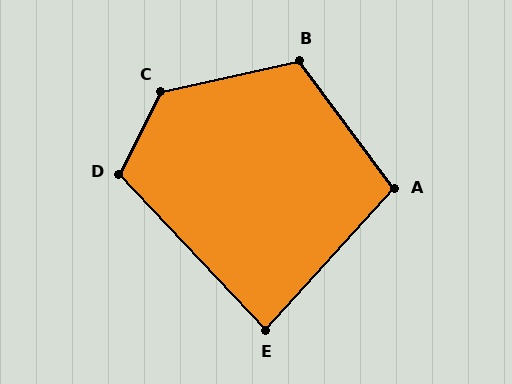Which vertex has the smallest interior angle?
E, at approximately 86 degrees.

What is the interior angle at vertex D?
Approximately 110 degrees (obtuse).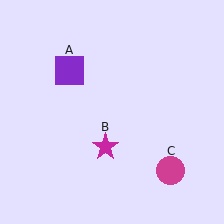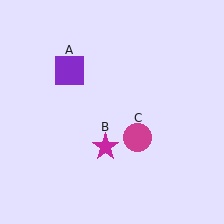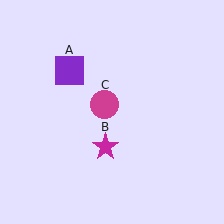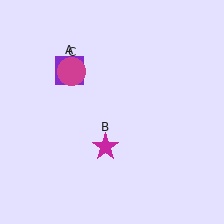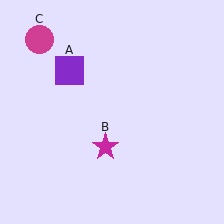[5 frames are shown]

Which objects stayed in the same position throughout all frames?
Purple square (object A) and magenta star (object B) remained stationary.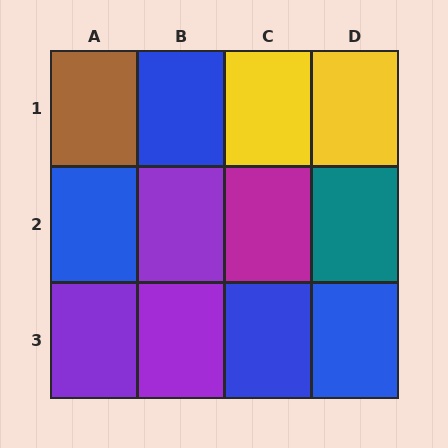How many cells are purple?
3 cells are purple.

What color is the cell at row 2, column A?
Blue.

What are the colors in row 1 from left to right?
Brown, blue, yellow, yellow.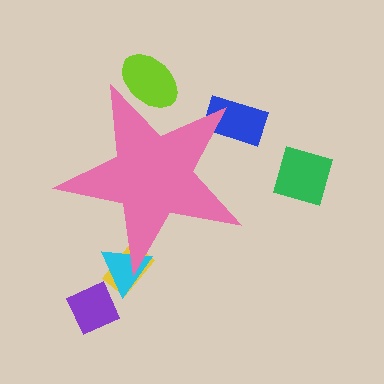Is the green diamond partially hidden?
No, the green diamond is fully visible.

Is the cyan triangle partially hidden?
Yes, the cyan triangle is partially hidden behind the pink star.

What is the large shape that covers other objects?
A pink star.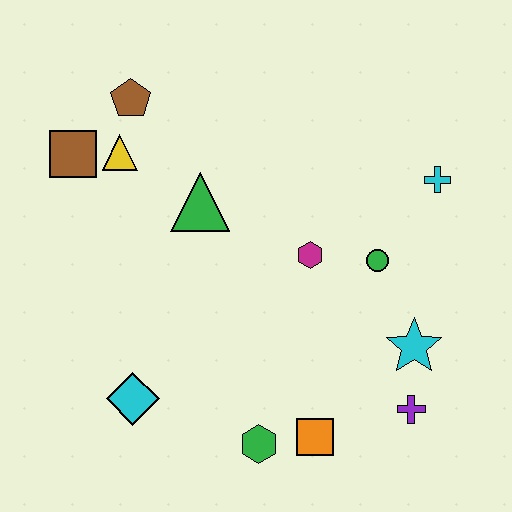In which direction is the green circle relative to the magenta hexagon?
The green circle is to the right of the magenta hexagon.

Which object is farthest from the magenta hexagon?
The brown square is farthest from the magenta hexagon.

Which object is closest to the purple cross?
The cyan star is closest to the purple cross.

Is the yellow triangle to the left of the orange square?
Yes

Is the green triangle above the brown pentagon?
No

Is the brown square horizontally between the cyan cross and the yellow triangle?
No